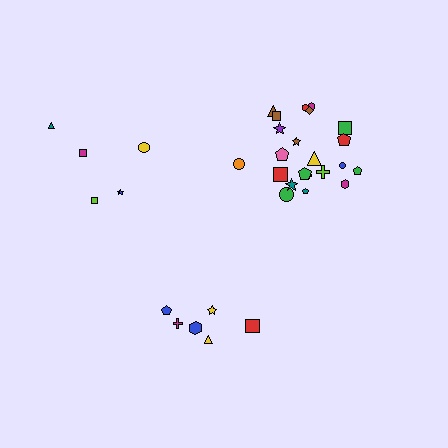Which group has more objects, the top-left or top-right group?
The top-right group.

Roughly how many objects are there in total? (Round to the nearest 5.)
Roughly 35 objects in total.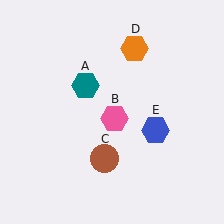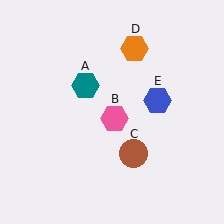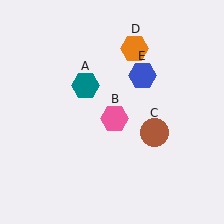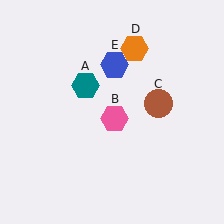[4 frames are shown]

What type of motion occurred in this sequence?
The brown circle (object C), blue hexagon (object E) rotated counterclockwise around the center of the scene.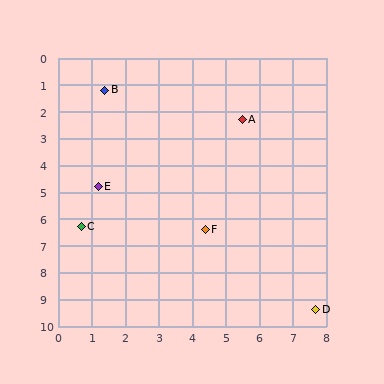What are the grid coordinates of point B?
Point B is at approximately (1.4, 1.2).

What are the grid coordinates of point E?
Point E is at approximately (1.2, 4.8).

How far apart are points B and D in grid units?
Points B and D are about 10.3 grid units apart.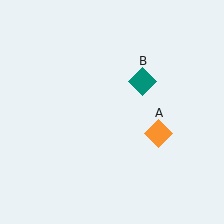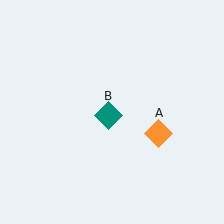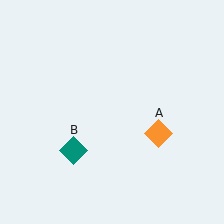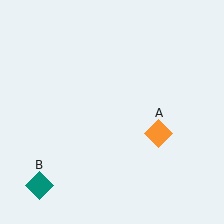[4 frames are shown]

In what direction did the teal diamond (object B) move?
The teal diamond (object B) moved down and to the left.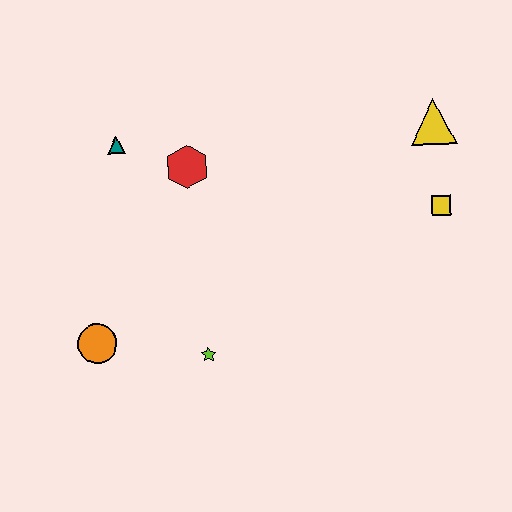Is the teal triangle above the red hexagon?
Yes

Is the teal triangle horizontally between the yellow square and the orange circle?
Yes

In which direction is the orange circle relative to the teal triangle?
The orange circle is below the teal triangle.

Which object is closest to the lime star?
The orange circle is closest to the lime star.